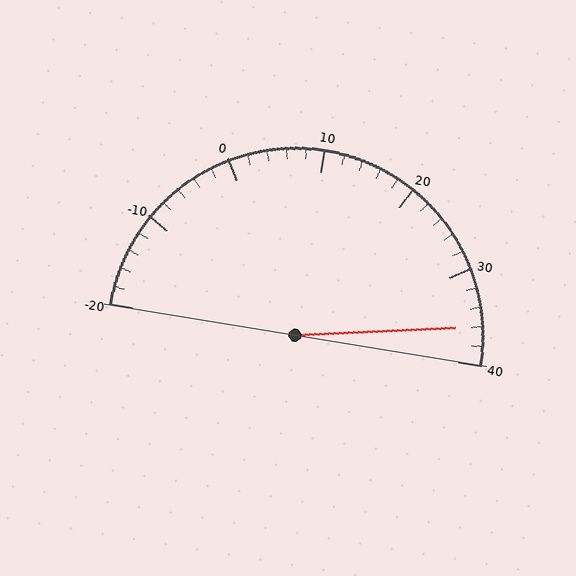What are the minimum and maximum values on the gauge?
The gauge ranges from -20 to 40.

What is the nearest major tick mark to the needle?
The nearest major tick mark is 40.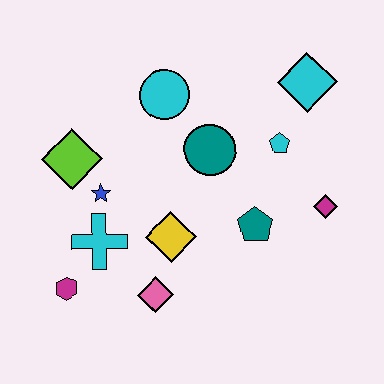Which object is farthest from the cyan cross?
The cyan diamond is farthest from the cyan cross.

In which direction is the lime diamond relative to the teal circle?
The lime diamond is to the left of the teal circle.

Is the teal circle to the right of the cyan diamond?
No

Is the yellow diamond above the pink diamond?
Yes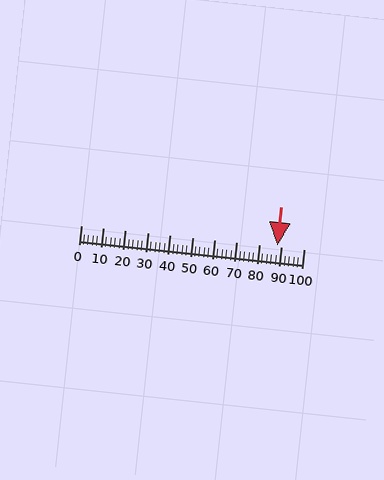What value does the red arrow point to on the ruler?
The red arrow points to approximately 88.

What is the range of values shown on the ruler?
The ruler shows values from 0 to 100.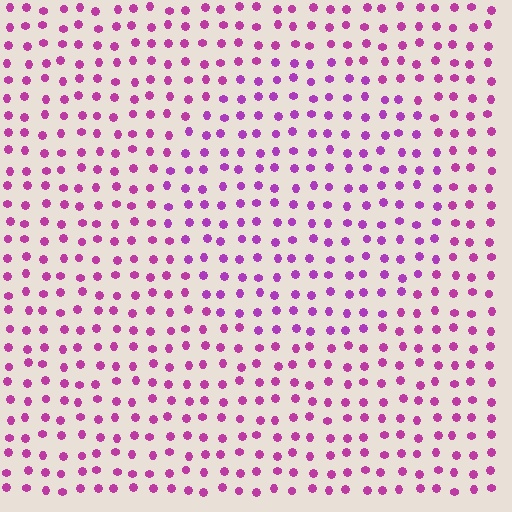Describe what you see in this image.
The image is filled with small magenta elements in a uniform arrangement. A circle-shaped region is visible where the elements are tinted to a slightly different hue, forming a subtle color boundary.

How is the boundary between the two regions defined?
The boundary is defined purely by a slight shift in hue (about 19 degrees). Spacing, size, and orientation are identical on both sides.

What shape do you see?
I see a circle.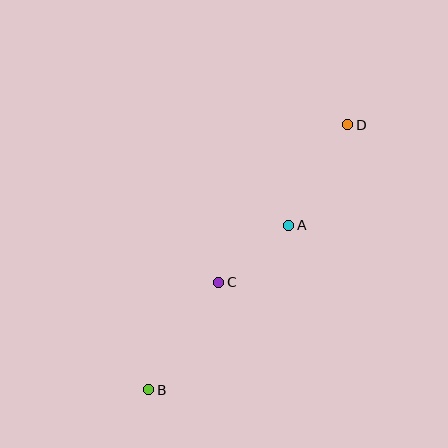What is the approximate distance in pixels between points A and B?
The distance between A and B is approximately 216 pixels.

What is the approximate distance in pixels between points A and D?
The distance between A and D is approximately 116 pixels.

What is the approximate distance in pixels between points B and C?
The distance between B and C is approximately 129 pixels.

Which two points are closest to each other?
Points A and C are closest to each other.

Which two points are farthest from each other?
Points B and D are farthest from each other.